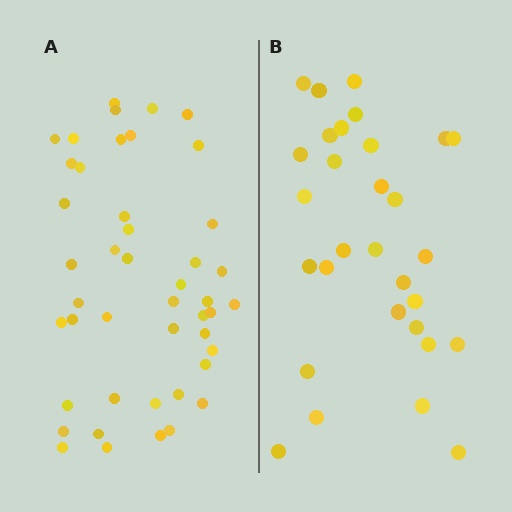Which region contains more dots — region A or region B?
Region A (the left region) has more dots.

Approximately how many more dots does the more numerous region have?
Region A has approximately 15 more dots than region B.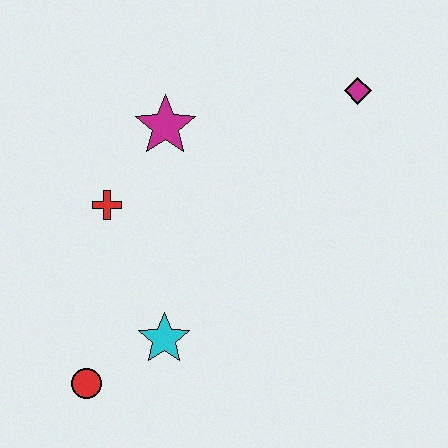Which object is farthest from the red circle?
The magenta diamond is farthest from the red circle.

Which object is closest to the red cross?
The magenta star is closest to the red cross.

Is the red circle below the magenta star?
Yes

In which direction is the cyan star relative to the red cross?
The cyan star is below the red cross.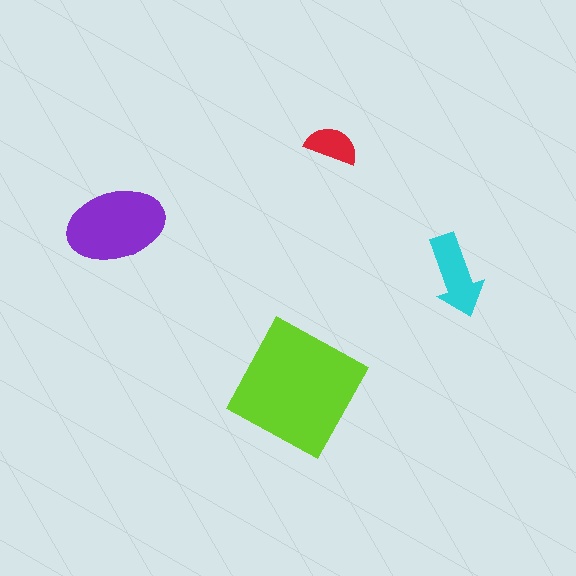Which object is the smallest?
The red semicircle.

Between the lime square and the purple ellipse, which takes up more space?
The lime square.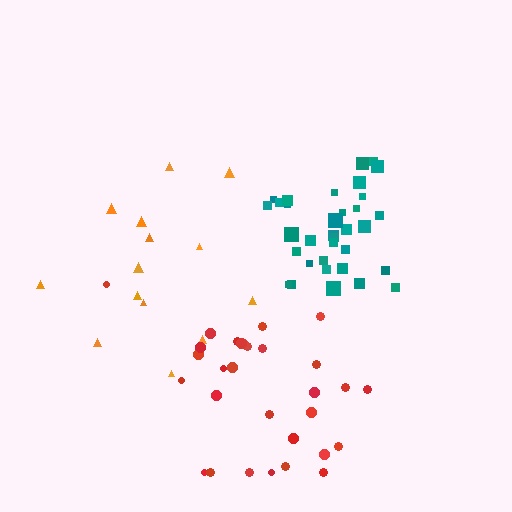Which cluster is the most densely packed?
Teal.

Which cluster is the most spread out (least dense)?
Orange.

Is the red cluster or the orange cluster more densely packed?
Red.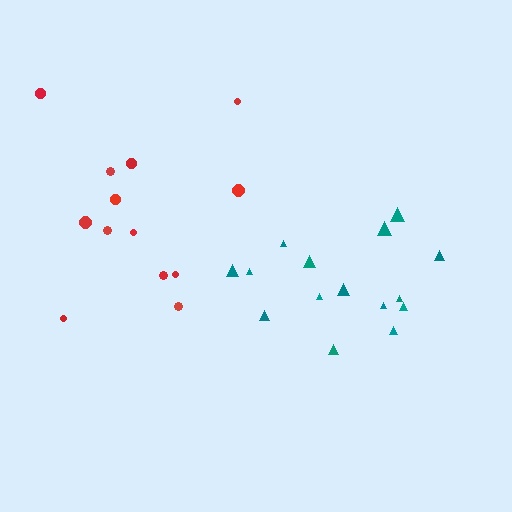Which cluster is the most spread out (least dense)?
Red.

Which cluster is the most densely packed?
Teal.